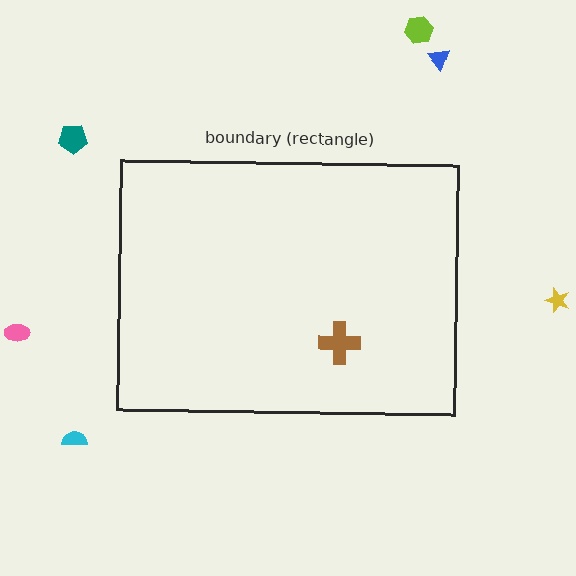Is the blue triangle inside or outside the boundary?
Outside.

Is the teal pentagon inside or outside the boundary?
Outside.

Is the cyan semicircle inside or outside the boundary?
Outside.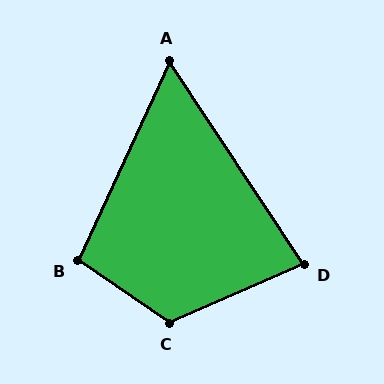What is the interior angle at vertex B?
Approximately 100 degrees (obtuse).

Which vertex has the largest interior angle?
C, at approximately 122 degrees.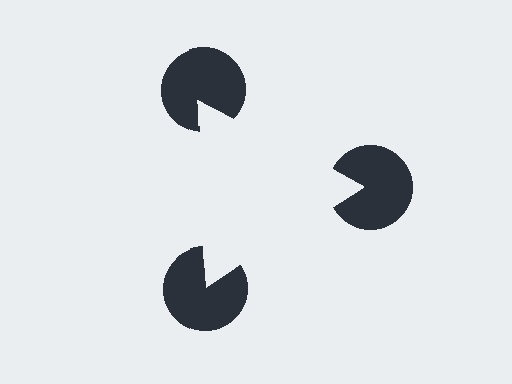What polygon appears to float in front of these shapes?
An illusory triangle — its edges are inferred from the aligned wedge cuts in the pac-man discs, not physically drawn.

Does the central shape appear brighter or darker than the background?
It typically appears slightly brighter than the background, even though no actual brightness change is drawn.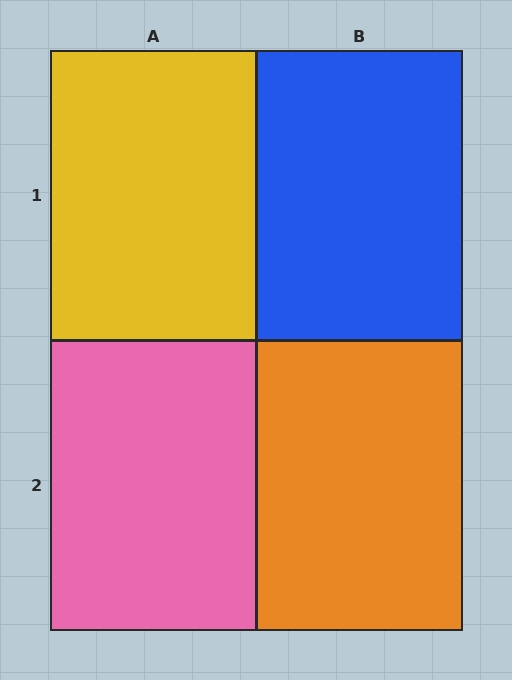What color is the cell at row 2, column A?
Pink.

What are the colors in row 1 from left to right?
Yellow, blue.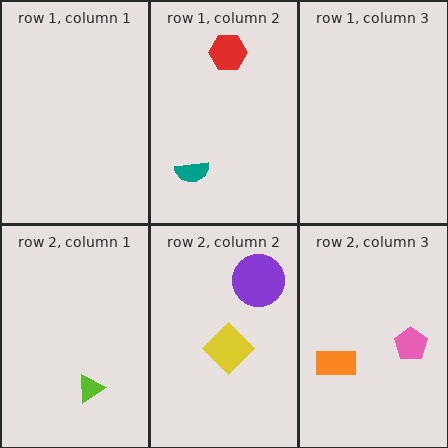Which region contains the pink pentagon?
The row 2, column 3 region.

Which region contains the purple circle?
The row 2, column 2 region.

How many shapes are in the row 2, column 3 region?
2.